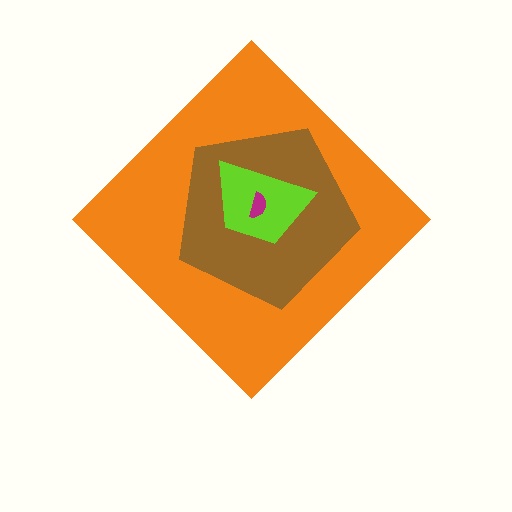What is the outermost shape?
The orange diamond.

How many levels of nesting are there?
4.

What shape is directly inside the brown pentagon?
The lime trapezoid.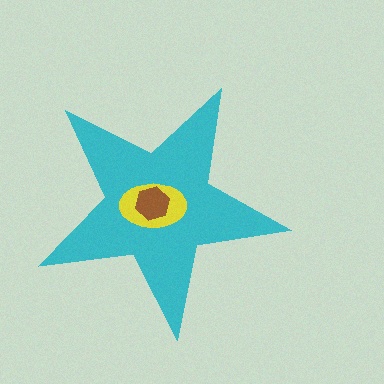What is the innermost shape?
The brown hexagon.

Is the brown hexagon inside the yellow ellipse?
Yes.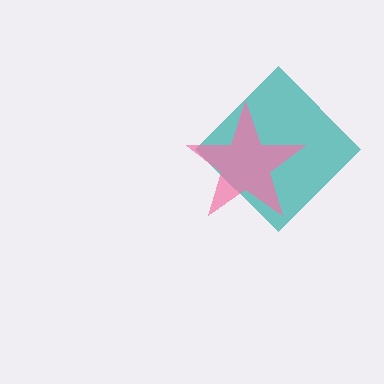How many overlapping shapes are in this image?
There are 2 overlapping shapes in the image.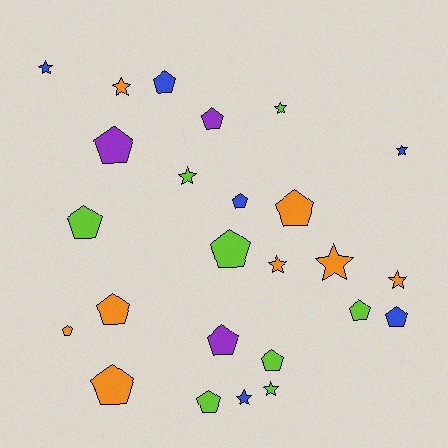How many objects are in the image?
There are 25 objects.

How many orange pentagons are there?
There are 4 orange pentagons.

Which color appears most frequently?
Lime, with 8 objects.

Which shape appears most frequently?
Pentagon, with 15 objects.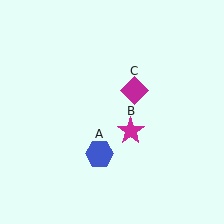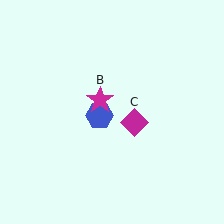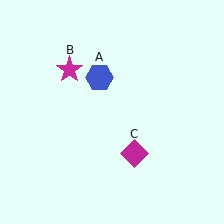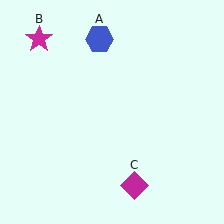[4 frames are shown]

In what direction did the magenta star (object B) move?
The magenta star (object B) moved up and to the left.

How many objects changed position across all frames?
3 objects changed position: blue hexagon (object A), magenta star (object B), magenta diamond (object C).